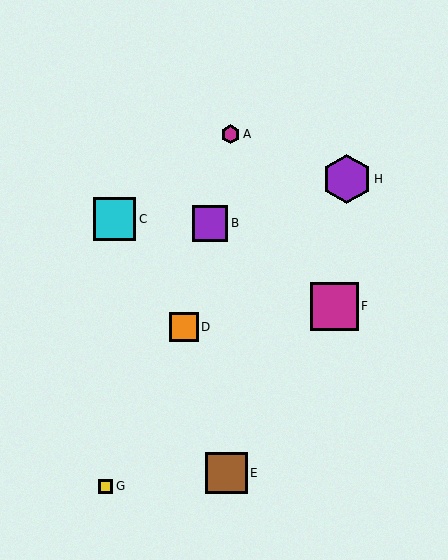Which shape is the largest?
The purple hexagon (labeled H) is the largest.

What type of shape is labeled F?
Shape F is a magenta square.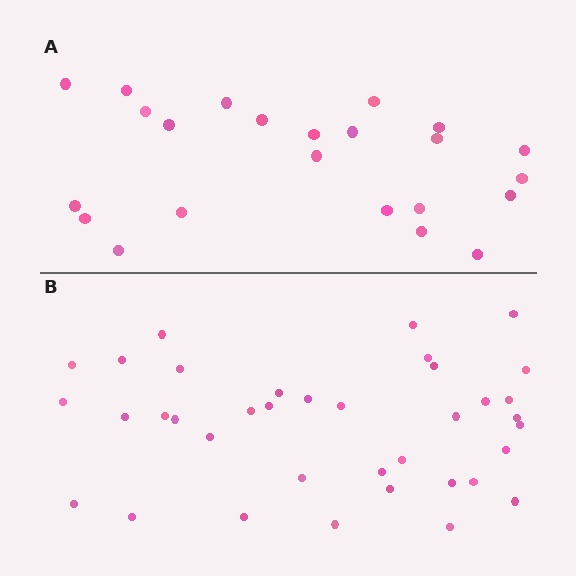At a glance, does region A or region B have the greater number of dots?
Region B (the bottom region) has more dots.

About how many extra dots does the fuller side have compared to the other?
Region B has approximately 15 more dots than region A.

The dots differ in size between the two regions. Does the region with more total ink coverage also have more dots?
No. Region A has more total ink coverage because its dots are larger, but region B actually contains more individual dots. Total area can be misleading — the number of items is what matters here.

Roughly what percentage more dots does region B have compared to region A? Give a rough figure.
About 60% more.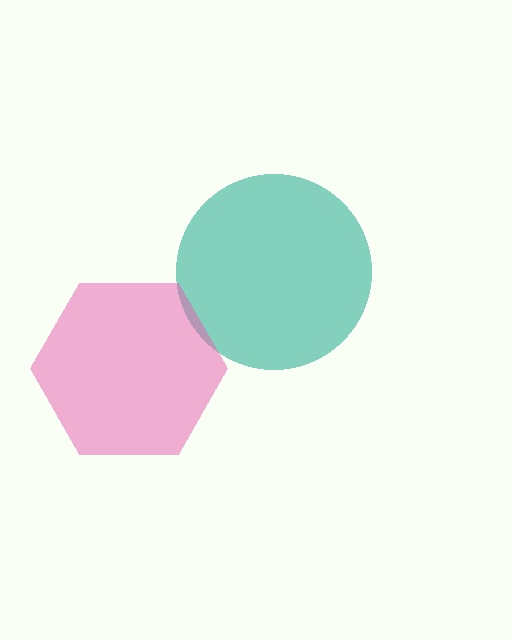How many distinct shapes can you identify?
There are 2 distinct shapes: a teal circle, a pink hexagon.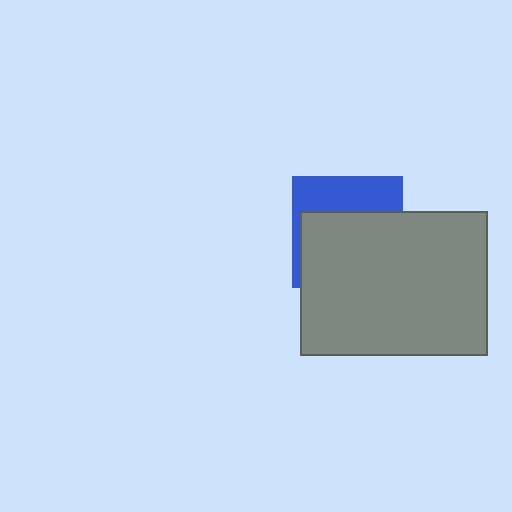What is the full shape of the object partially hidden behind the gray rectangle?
The partially hidden object is a blue square.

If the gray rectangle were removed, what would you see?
You would see the complete blue square.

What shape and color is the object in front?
The object in front is a gray rectangle.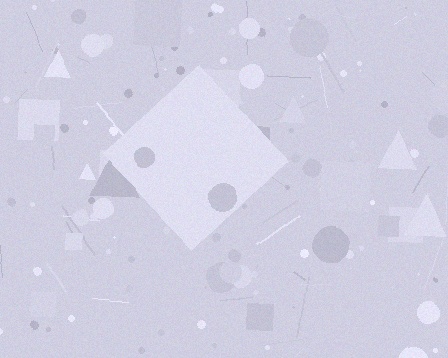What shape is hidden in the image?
A diamond is hidden in the image.